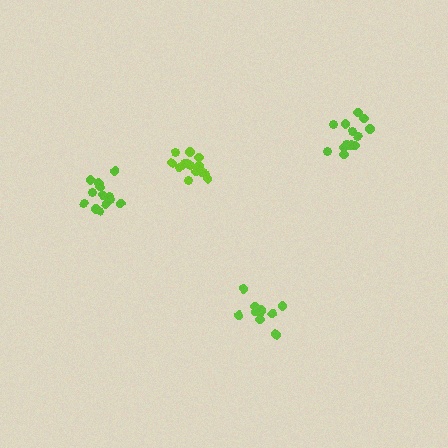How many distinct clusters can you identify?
There are 4 distinct clusters.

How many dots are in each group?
Group 1: 15 dots, Group 2: 14 dots, Group 3: 14 dots, Group 4: 10 dots (53 total).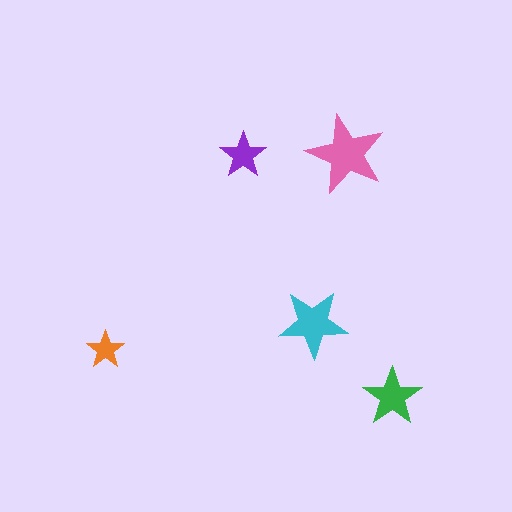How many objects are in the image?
There are 5 objects in the image.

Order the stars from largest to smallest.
the pink one, the cyan one, the green one, the purple one, the orange one.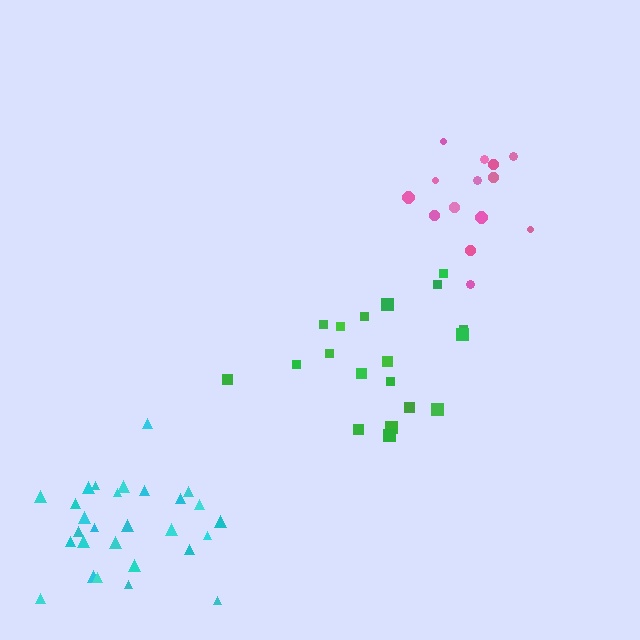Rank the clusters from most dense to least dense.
cyan, pink, green.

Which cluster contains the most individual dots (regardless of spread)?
Cyan (28).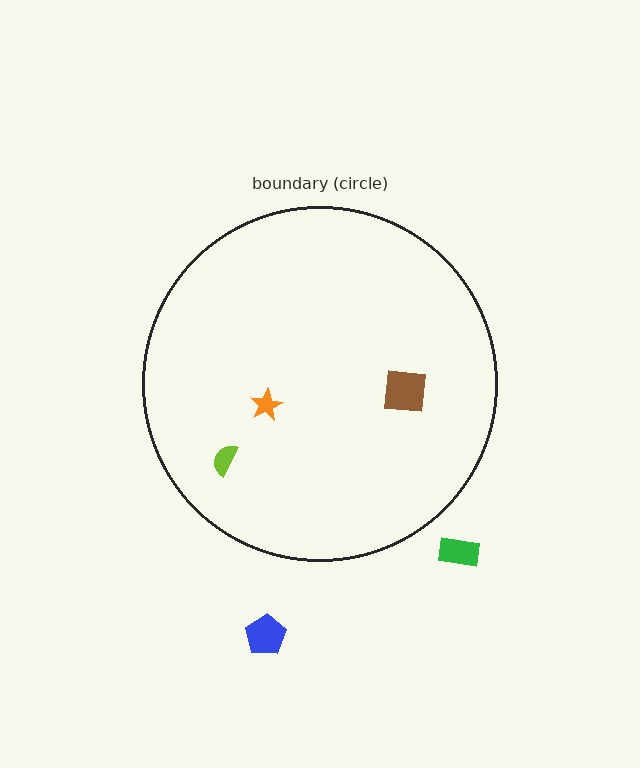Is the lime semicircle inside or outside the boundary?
Inside.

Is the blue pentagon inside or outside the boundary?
Outside.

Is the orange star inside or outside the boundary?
Inside.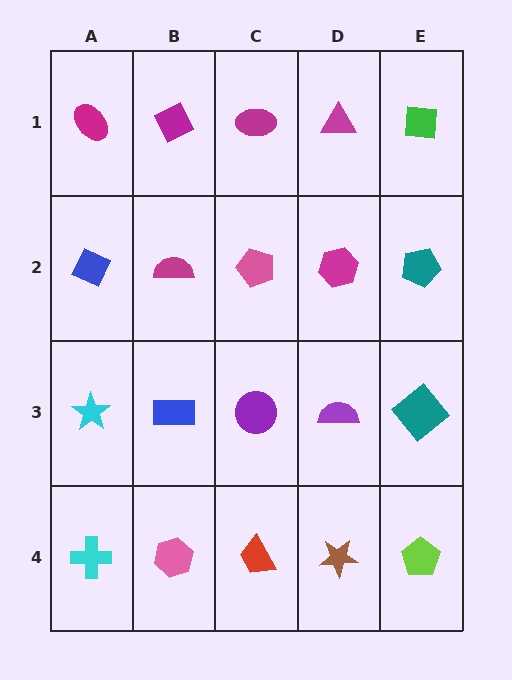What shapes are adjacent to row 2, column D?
A magenta triangle (row 1, column D), a purple semicircle (row 3, column D), a pink pentagon (row 2, column C), a teal pentagon (row 2, column E).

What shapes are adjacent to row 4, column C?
A purple circle (row 3, column C), a pink hexagon (row 4, column B), a brown star (row 4, column D).